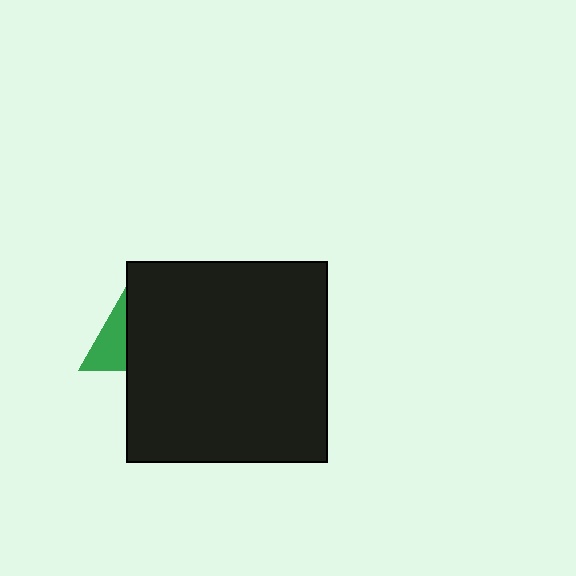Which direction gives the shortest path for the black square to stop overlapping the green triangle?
Moving right gives the shortest separation.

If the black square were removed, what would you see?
You would see the complete green triangle.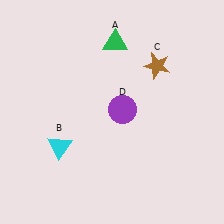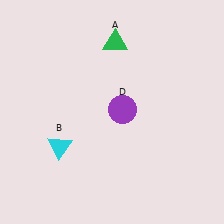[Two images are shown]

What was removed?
The brown star (C) was removed in Image 2.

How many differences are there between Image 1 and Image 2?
There is 1 difference between the two images.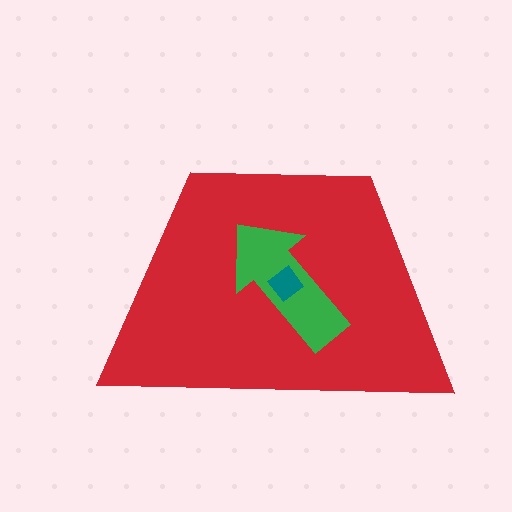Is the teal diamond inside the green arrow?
Yes.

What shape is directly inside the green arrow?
The teal diamond.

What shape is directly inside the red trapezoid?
The green arrow.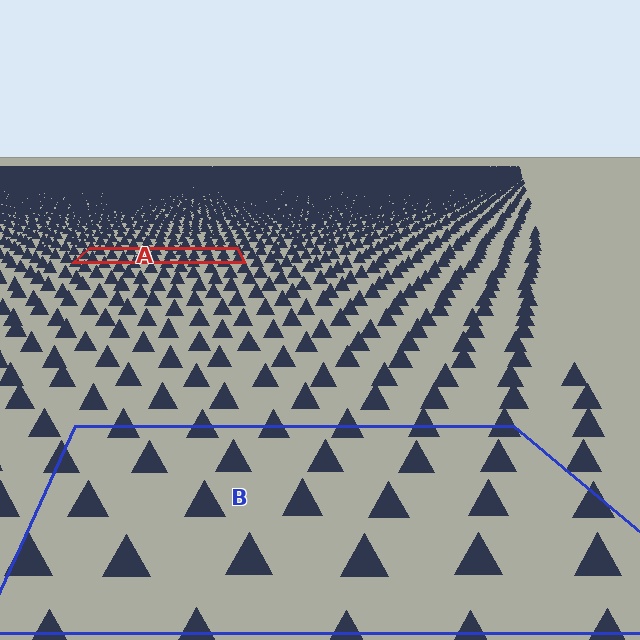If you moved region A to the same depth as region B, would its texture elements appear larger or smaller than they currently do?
They would appear larger. At a closer depth, the same texture elements are projected at a bigger on-screen size.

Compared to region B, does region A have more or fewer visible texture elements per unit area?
Region A has more texture elements per unit area — they are packed more densely because it is farther away.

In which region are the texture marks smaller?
The texture marks are smaller in region A, because it is farther away.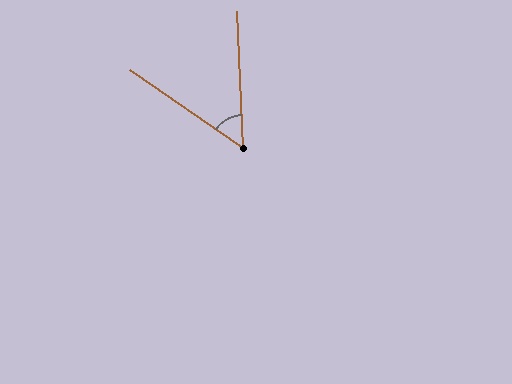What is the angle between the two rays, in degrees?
Approximately 53 degrees.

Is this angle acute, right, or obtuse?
It is acute.